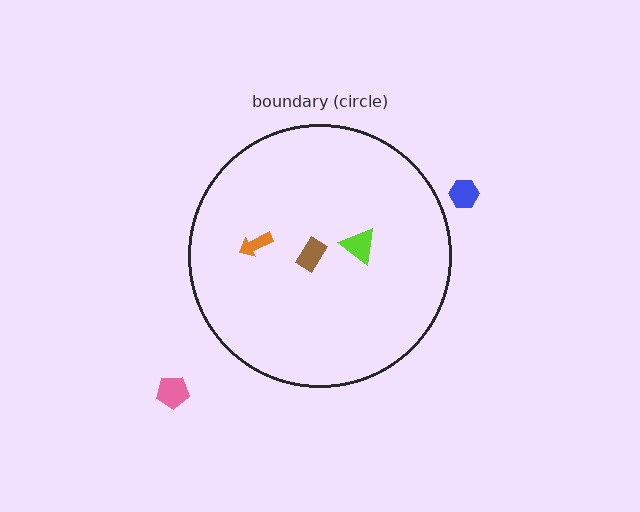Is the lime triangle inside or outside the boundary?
Inside.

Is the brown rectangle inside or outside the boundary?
Inside.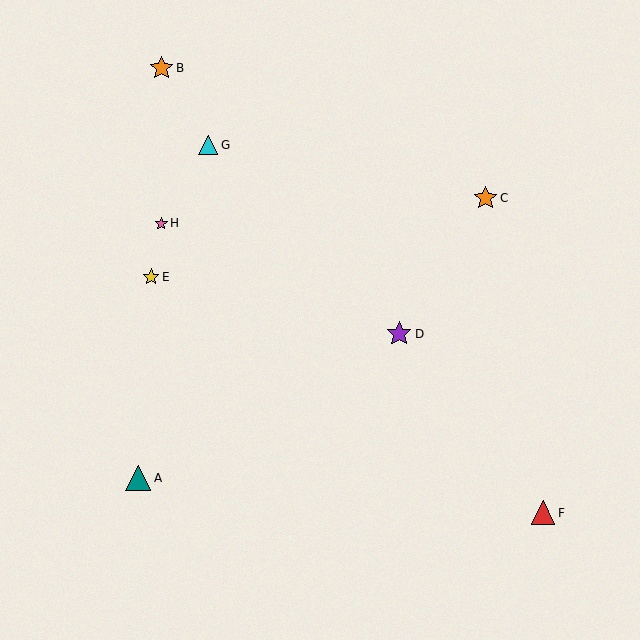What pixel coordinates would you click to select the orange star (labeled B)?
Click at (162, 68) to select the orange star B.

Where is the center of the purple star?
The center of the purple star is at (399, 334).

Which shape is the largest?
The teal triangle (labeled A) is the largest.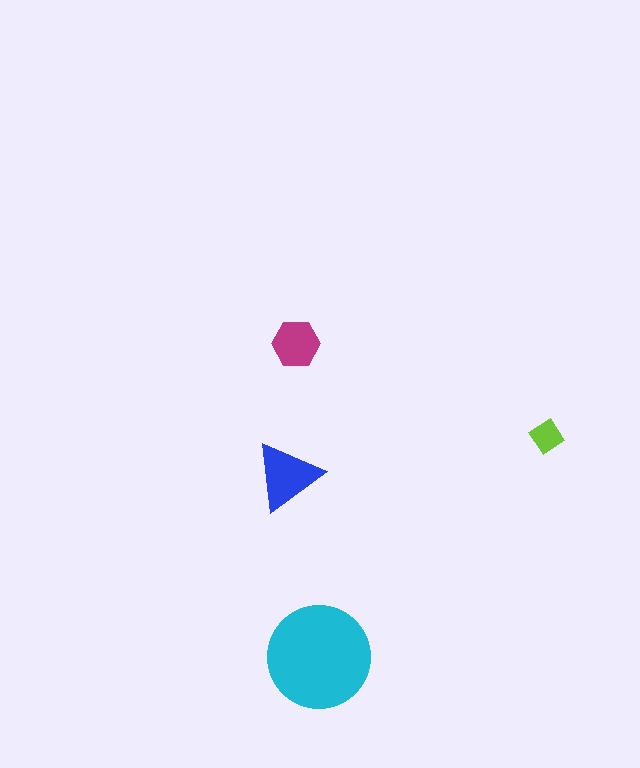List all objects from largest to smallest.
The cyan circle, the blue triangle, the magenta hexagon, the lime diamond.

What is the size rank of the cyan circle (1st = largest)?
1st.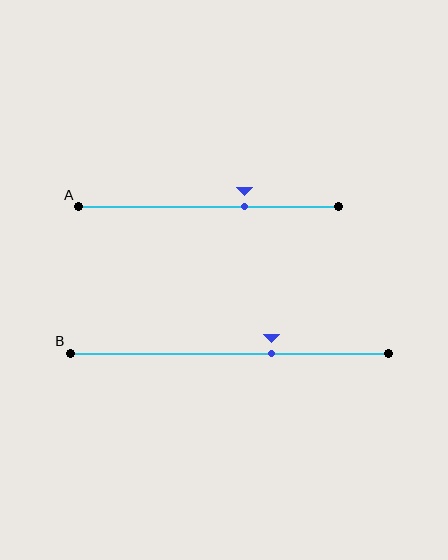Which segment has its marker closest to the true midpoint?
Segment B has its marker closest to the true midpoint.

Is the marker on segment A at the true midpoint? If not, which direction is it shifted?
No, the marker on segment A is shifted to the right by about 14% of the segment length.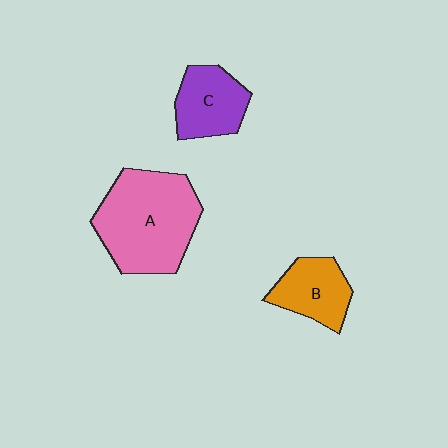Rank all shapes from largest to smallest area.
From largest to smallest: A (pink), C (purple), B (orange).